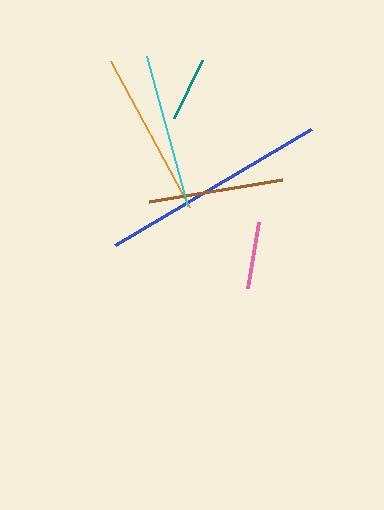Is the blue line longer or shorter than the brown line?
The blue line is longer than the brown line.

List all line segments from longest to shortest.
From longest to shortest: blue, orange, cyan, brown, pink, teal.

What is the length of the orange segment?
The orange segment is approximately 166 pixels long.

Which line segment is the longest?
The blue line is the longest at approximately 227 pixels.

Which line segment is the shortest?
The teal line is the shortest at approximately 65 pixels.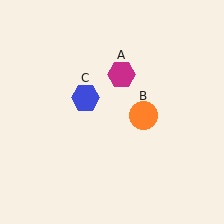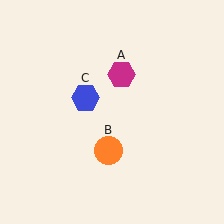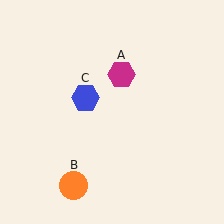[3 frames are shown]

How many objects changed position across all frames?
1 object changed position: orange circle (object B).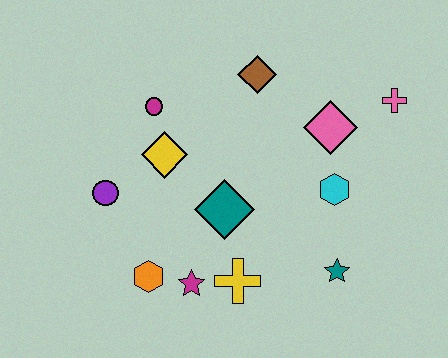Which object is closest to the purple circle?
The yellow diamond is closest to the purple circle.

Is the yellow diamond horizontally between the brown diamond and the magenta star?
No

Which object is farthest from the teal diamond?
The pink cross is farthest from the teal diamond.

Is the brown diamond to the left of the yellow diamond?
No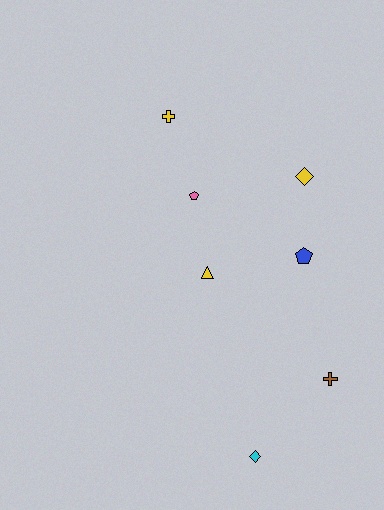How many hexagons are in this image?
There are no hexagons.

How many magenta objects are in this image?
There are no magenta objects.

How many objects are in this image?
There are 7 objects.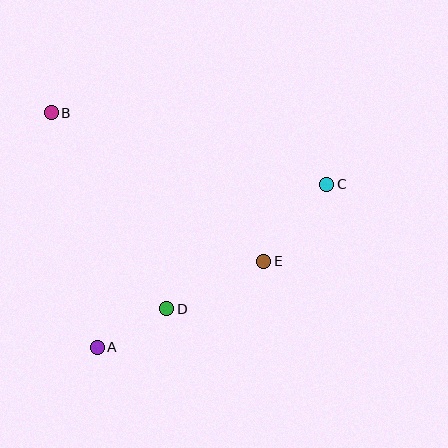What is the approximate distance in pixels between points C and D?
The distance between C and D is approximately 203 pixels.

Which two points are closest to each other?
Points A and D are closest to each other.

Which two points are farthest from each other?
Points B and C are farthest from each other.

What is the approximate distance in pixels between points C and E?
The distance between C and E is approximately 99 pixels.